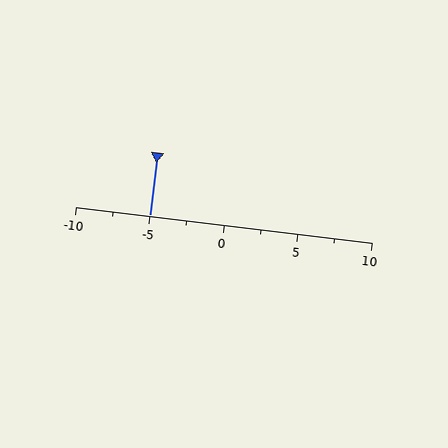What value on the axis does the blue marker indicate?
The marker indicates approximately -5.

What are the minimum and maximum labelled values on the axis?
The axis runs from -10 to 10.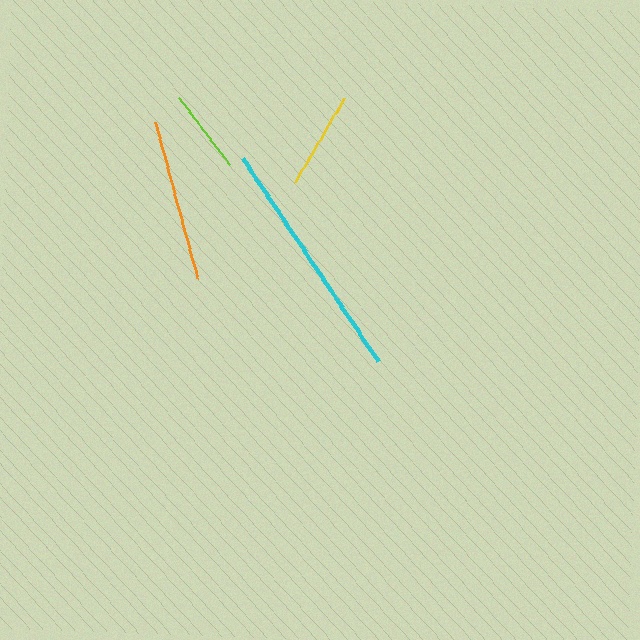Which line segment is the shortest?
The lime line is the shortest at approximately 83 pixels.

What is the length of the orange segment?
The orange segment is approximately 162 pixels long.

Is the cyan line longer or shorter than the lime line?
The cyan line is longer than the lime line.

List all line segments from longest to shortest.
From longest to shortest: cyan, orange, yellow, lime.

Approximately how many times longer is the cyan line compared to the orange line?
The cyan line is approximately 1.5 times the length of the orange line.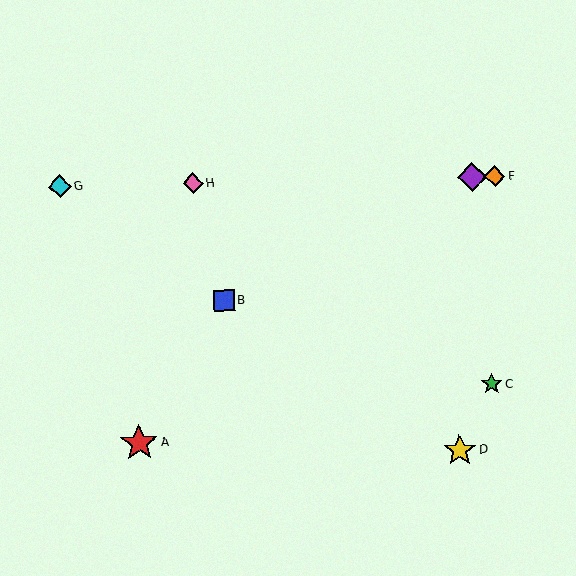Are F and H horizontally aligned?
Yes, both are at y≈176.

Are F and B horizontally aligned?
No, F is at y≈176 and B is at y≈300.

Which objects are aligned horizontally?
Objects E, F, G, H are aligned horizontally.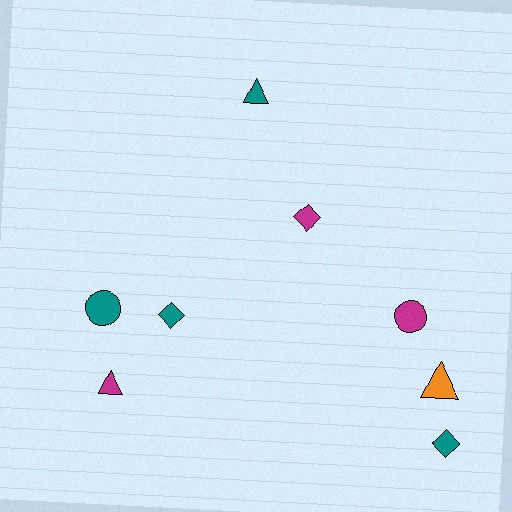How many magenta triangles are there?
There is 1 magenta triangle.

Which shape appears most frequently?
Diamond, with 3 objects.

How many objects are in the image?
There are 8 objects.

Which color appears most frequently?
Teal, with 4 objects.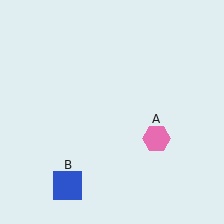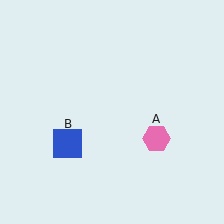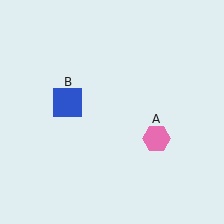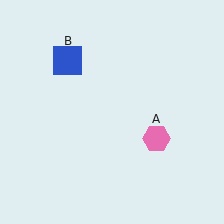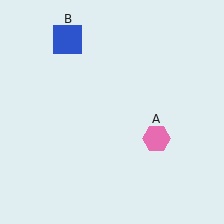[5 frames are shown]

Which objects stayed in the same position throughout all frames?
Pink hexagon (object A) remained stationary.